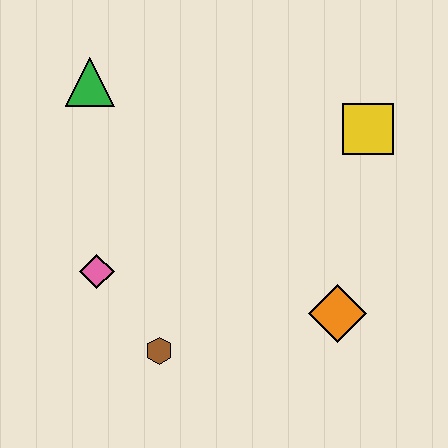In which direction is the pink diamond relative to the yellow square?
The pink diamond is to the left of the yellow square.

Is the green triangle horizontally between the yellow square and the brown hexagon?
No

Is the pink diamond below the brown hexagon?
No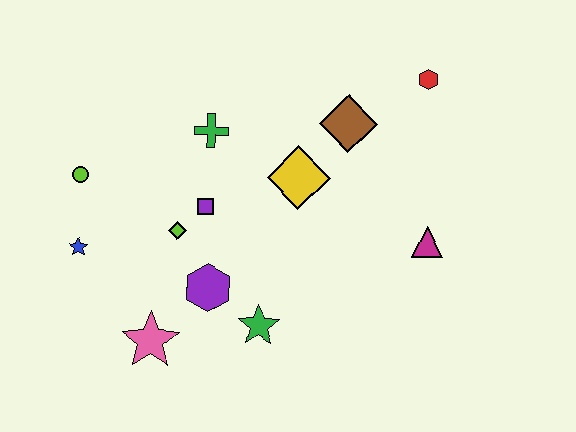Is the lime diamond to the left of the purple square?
Yes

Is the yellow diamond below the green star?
No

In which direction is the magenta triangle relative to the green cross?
The magenta triangle is to the right of the green cross.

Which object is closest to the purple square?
The lime diamond is closest to the purple square.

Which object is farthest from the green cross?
The magenta triangle is farthest from the green cross.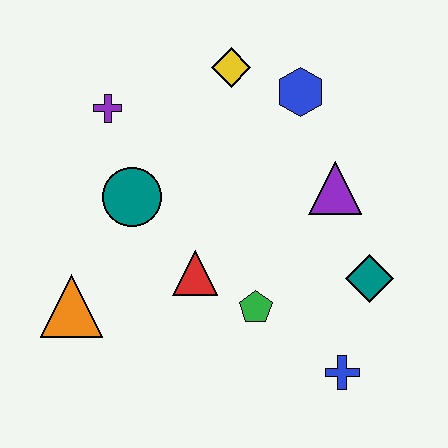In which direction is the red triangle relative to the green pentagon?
The red triangle is to the left of the green pentagon.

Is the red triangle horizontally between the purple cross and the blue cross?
Yes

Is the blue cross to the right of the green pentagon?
Yes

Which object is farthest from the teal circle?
The blue cross is farthest from the teal circle.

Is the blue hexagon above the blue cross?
Yes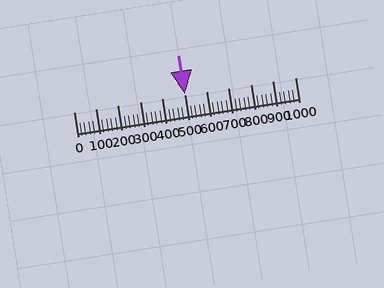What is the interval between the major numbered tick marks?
The major tick marks are spaced 100 units apart.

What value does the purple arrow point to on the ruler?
The purple arrow points to approximately 500.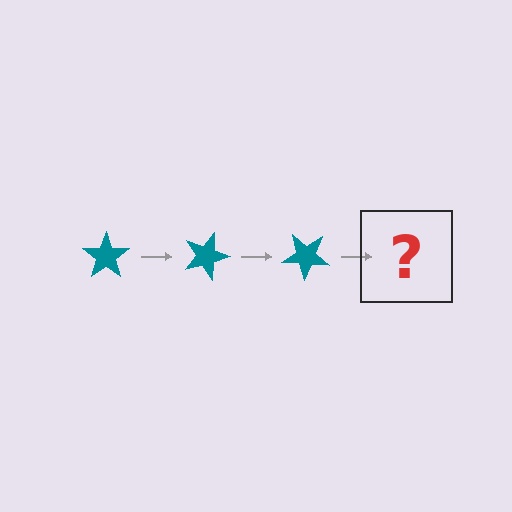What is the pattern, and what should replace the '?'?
The pattern is that the star rotates 20 degrees each step. The '?' should be a teal star rotated 60 degrees.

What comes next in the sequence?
The next element should be a teal star rotated 60 degrees.